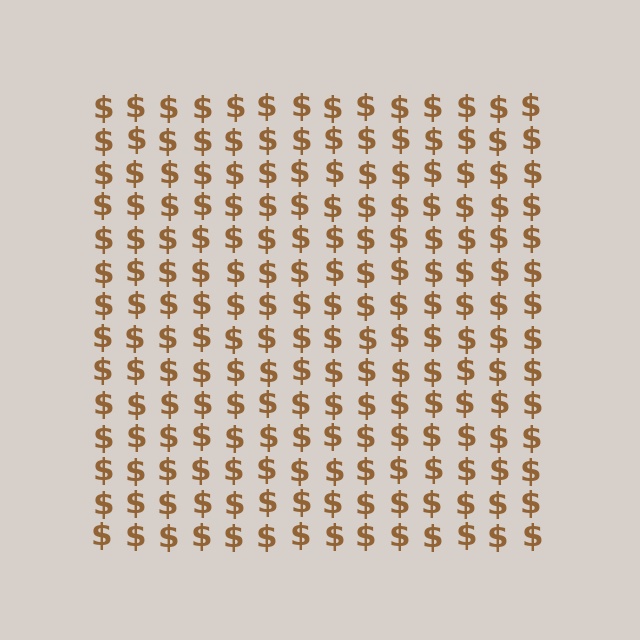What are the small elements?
The small elements are dollar signs.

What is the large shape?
The large shape is a square.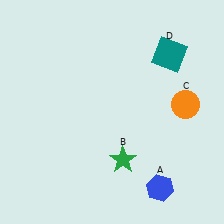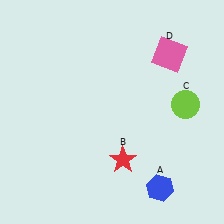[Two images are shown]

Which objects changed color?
B changed from green to red. C changed from orange to lime. D changed from teal to pink.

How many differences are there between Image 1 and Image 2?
There are 3 differences between the two images.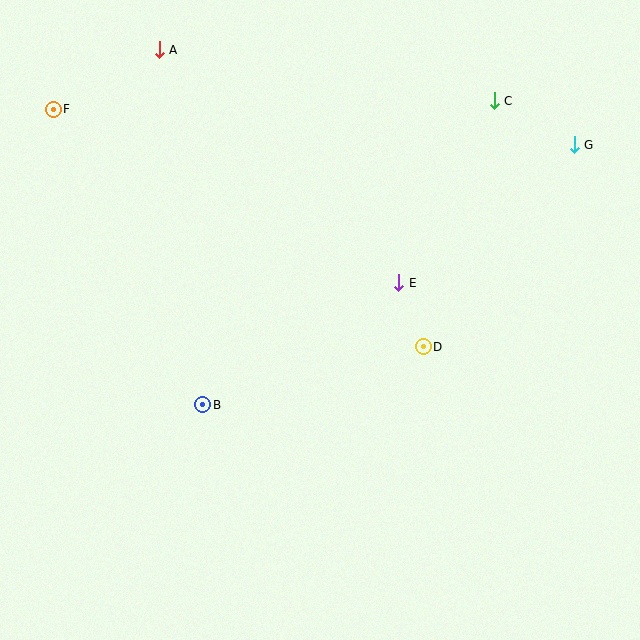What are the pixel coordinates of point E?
Point E is at (399, 283).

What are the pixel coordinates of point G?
Point G is at (574, 145).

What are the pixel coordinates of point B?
Point B is at (203, 405).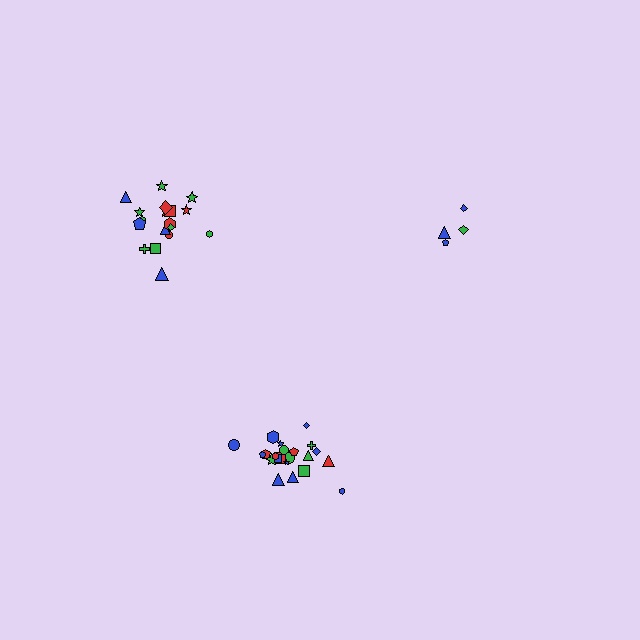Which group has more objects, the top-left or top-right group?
The top-left group.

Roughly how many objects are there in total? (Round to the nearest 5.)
Roughly 45 objects in total.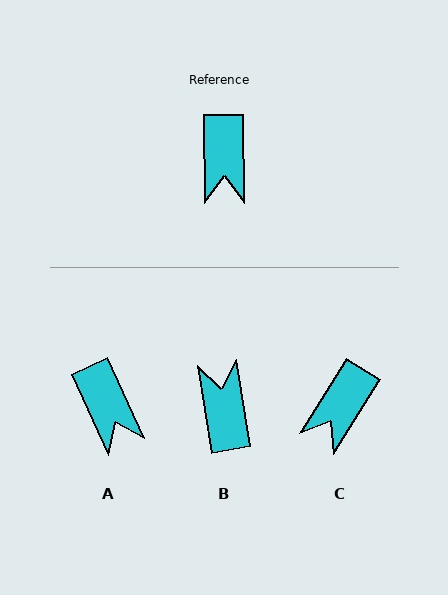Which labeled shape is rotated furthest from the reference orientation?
B, about 171 degrees away.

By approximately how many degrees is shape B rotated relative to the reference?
Approximately 171 degrees clockwise.